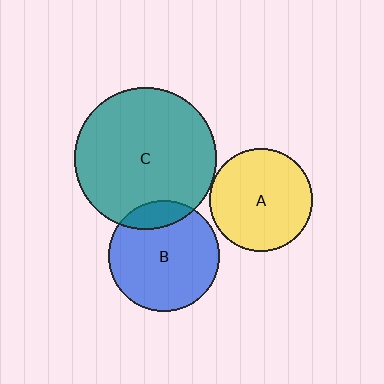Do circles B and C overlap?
Yes.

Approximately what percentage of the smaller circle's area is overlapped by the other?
Approximately 15%.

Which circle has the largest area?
Circle C (teal).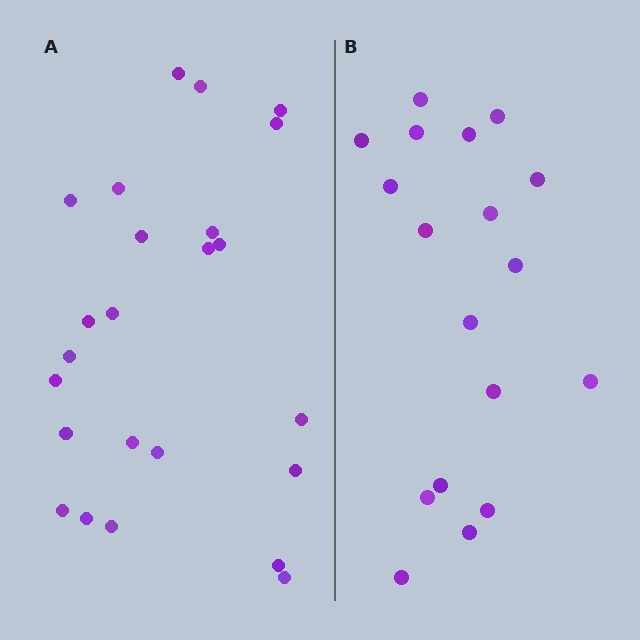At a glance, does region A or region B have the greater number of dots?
Region A (the left region) has more dots.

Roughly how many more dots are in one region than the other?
Region A has about 6 more dots than region B.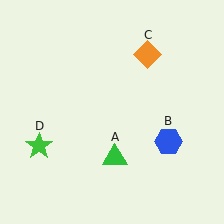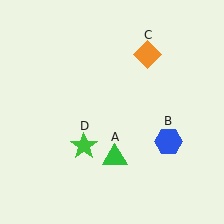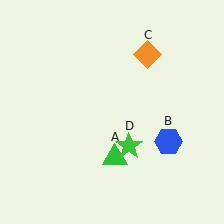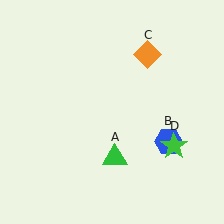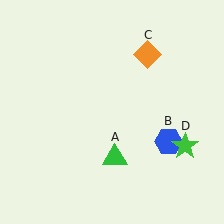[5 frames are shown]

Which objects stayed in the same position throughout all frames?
Green triangle (object A) and blue hexagon (object B) and orange diamond (object C) remained stationary.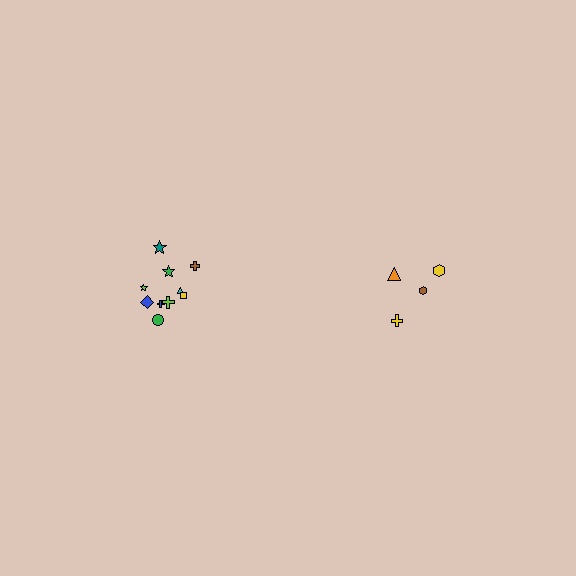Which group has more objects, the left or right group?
The left group.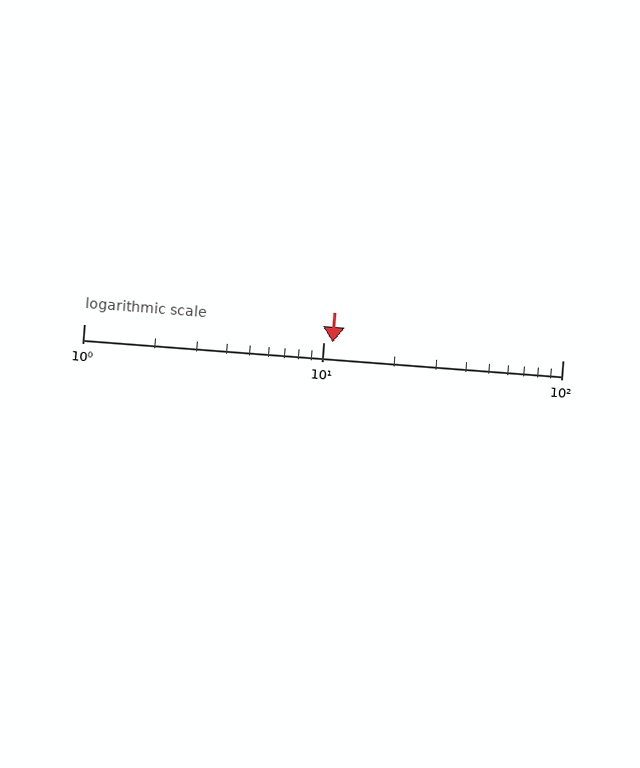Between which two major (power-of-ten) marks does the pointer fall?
The pointer is between 10 and 100.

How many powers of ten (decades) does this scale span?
The scale spans 2 decades, from 1 to 100.